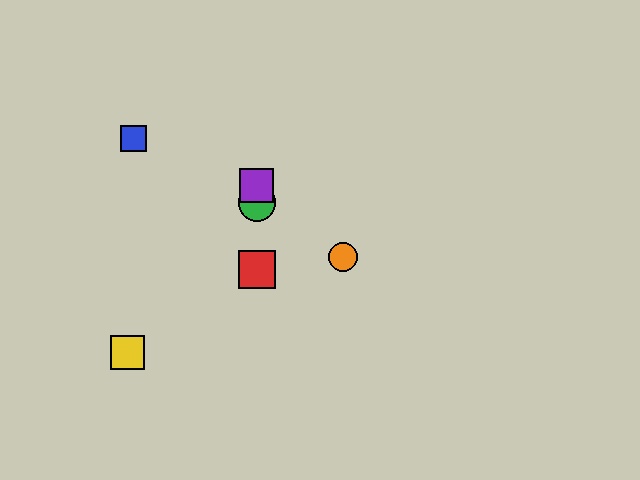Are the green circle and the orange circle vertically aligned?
No, the green circle is at x≈257 and the orange circle is at x≈343.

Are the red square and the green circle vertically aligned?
Yes, both are at x≈257.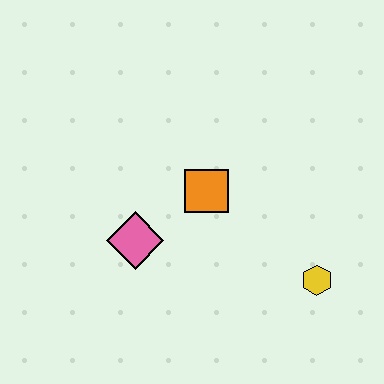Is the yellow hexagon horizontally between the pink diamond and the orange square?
No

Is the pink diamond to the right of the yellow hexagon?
No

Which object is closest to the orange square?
The pink diamond is closest to the orange square.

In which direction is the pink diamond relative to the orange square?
The pink diamond is to the left of the orange square.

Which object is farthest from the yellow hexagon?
The pink diamond is farthest from the yellow hexagon.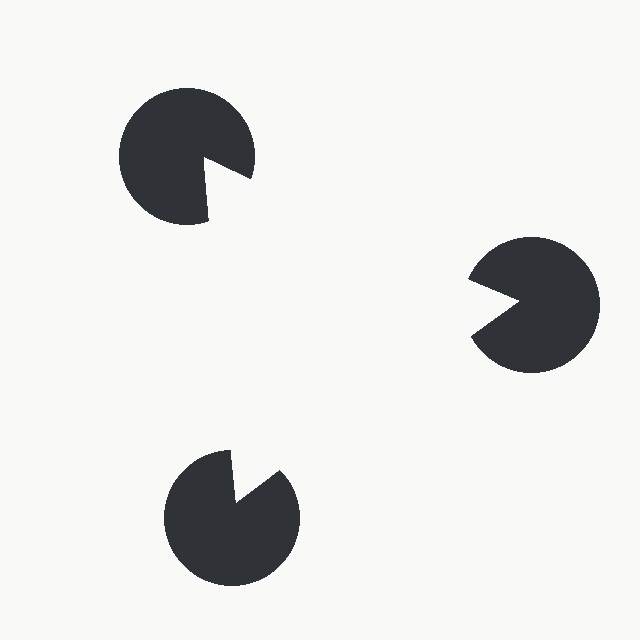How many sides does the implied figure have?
3 sides.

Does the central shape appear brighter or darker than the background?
It typically appears slightly brighter than the background, even though no actual brightness change is drawn.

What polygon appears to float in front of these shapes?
An illusory triangle — its edges are inferred from the aligned wedge cuts in the pac-man discs, not physically drawn.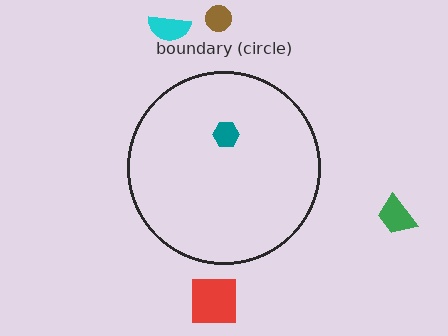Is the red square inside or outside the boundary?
Outside.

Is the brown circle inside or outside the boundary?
Outside.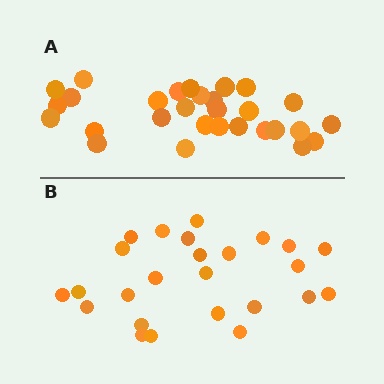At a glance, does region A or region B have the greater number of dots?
Region A (the top region) has more dots.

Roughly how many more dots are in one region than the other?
Region A has about 4 more dots than region B.